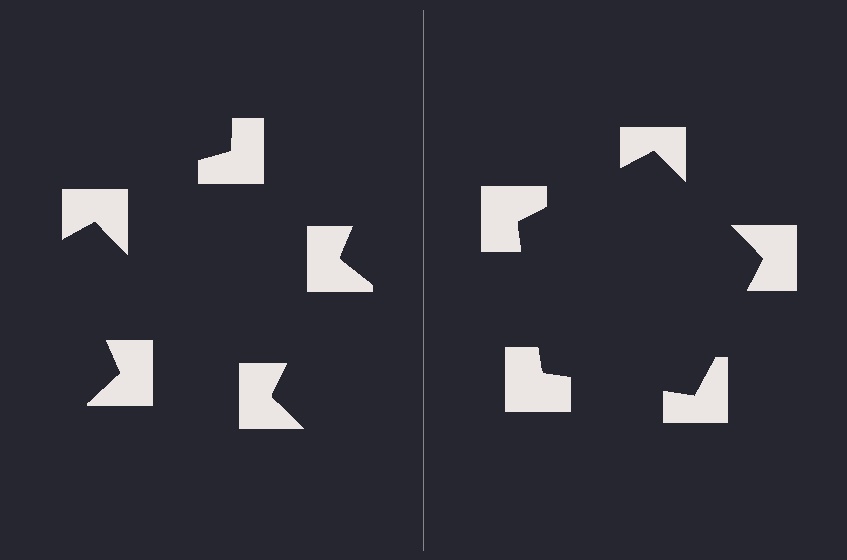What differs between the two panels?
The notched squares are positioned identically on both sides; only the wedge orientations differ. On the right they align to a pentagon; on the left they are misaligned.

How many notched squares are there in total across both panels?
10 — 5 on each side.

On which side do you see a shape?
An illusory pentagon appears on the right side. On the left side the wedge cuts are rotated, so no coherent shape forms.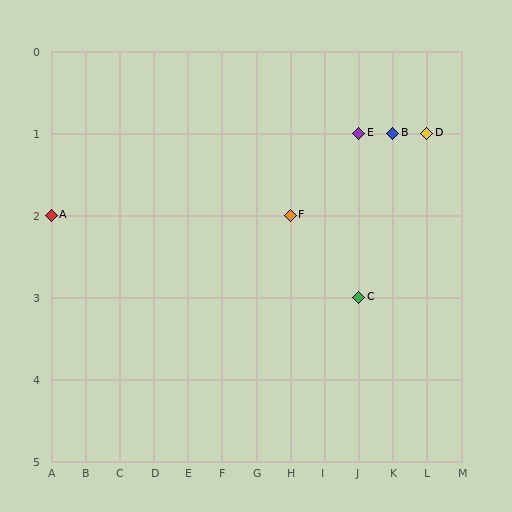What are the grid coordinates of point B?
Point B is at grid coordinates (K, 1).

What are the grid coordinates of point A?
Point A is at grid coordinates (A, 2).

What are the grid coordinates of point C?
Point C is at grid coordinates (J, 3).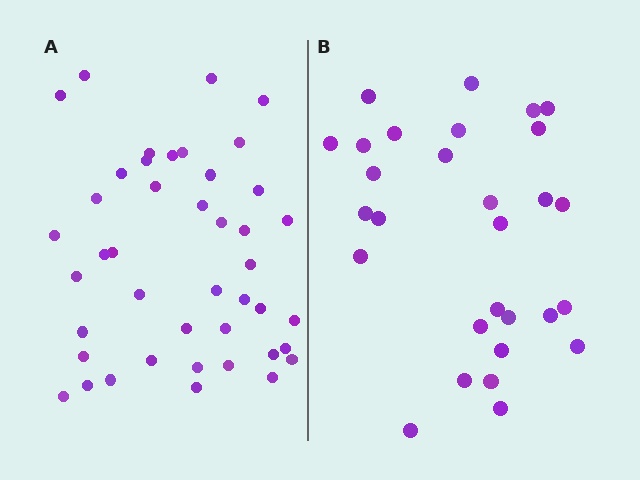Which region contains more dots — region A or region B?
Region A (the left region) has more dots.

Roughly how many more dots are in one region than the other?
Region A has approximately 15 more dots than region B.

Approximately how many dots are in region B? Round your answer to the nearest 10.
About 30 dots. (The exact count is 29, which rounds to 30.)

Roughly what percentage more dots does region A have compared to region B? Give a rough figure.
About 50% more.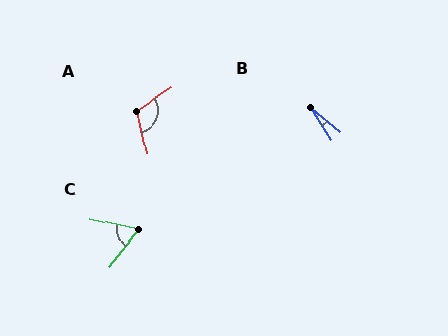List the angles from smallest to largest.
B (16°), C (64°), A (111°).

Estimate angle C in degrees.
Approximately 64 degrees.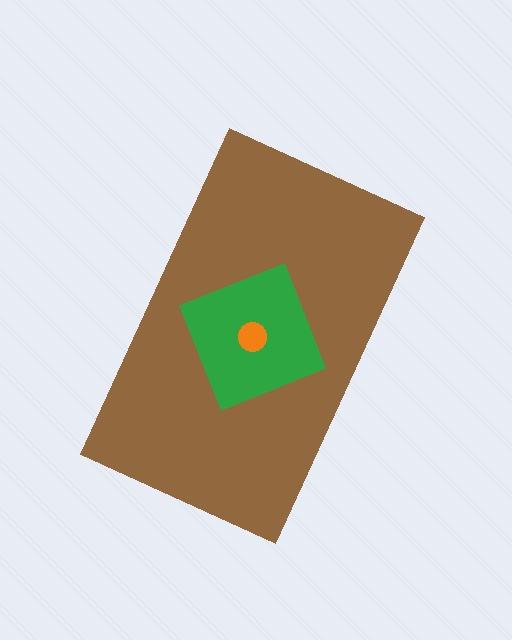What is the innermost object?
The orange circle.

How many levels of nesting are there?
3.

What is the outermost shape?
The brown rectangle.